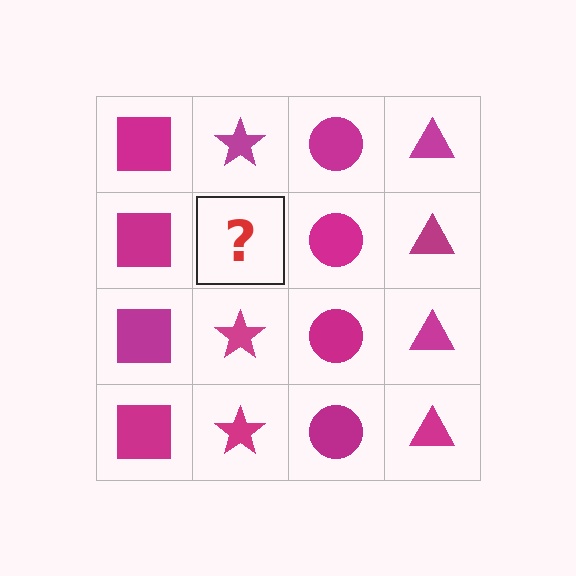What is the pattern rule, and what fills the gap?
The rule is that each column has a consistent shape. The gap should be filled with a magenta star.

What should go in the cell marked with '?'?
The missing cell should contain a magenta star.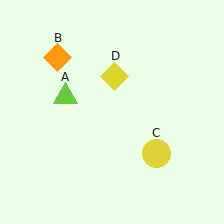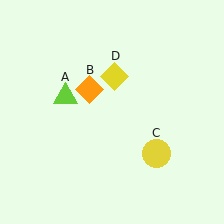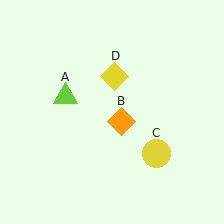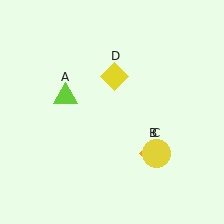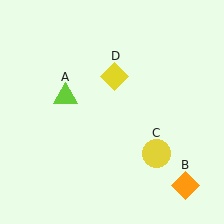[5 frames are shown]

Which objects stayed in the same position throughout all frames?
Lime triangle (object A) and yellow circle (object C) and yellow diamond (object D) remained stationary.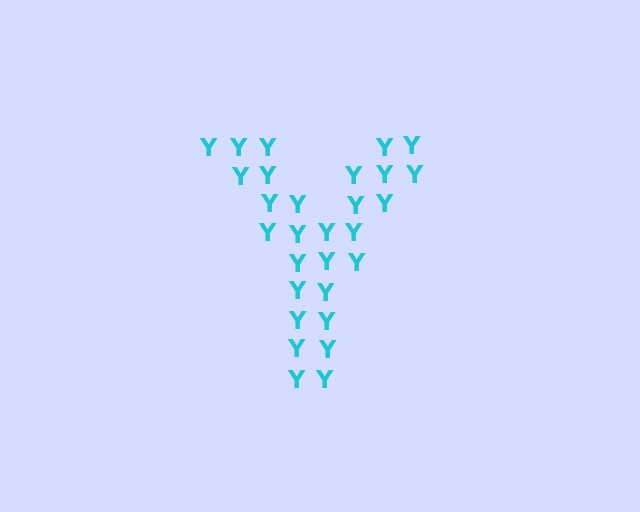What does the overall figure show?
The overall figure shows the letter Y.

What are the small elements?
The small elements are letter Y's.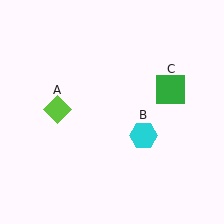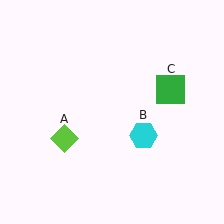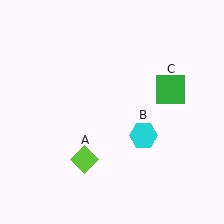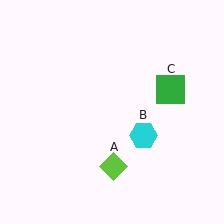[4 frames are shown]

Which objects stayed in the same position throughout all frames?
Cyan hexagon (object B) and green square (object C) remained stationary.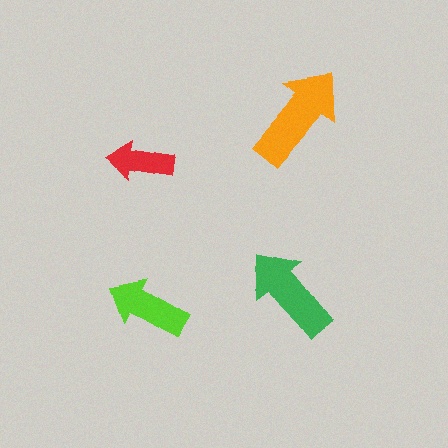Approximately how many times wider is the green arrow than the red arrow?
About 1.5 times wider.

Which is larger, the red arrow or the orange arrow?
The orange one.